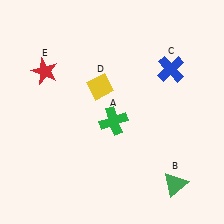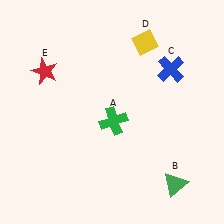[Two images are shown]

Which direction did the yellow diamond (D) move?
The yellow diamond (D) moved right.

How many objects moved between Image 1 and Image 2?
1 object moved between the two images.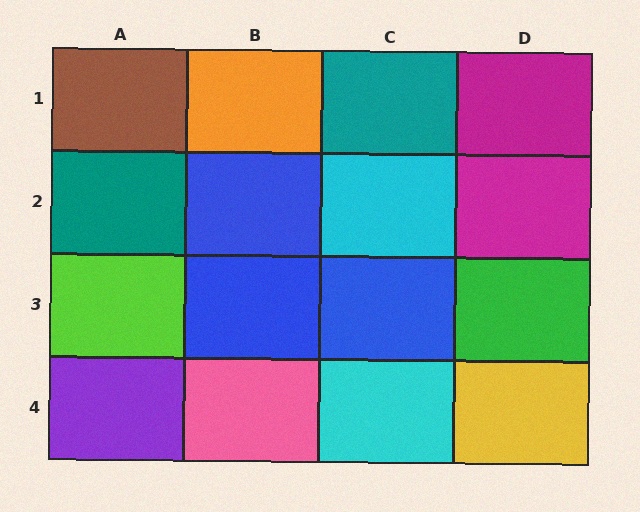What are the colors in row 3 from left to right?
Lime, blue, blue, green.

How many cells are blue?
3 cells are blue.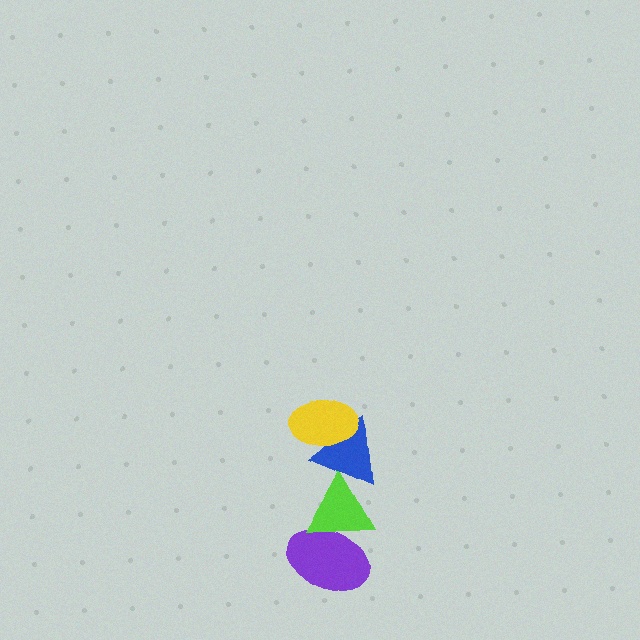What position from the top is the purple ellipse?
The purple ellipse is 4th from the top.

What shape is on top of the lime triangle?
The blue triangle is on top of the lime triangle.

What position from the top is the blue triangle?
The blue triangle is 2nd from the top.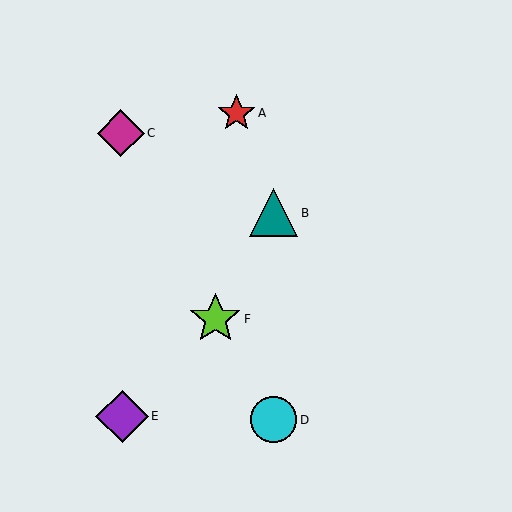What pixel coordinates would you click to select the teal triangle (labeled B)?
Click at (274, 213) to select the teal triangle B.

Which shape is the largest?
The purple diamond (labeled E) is the largest.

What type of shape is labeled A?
Shape A is a red star.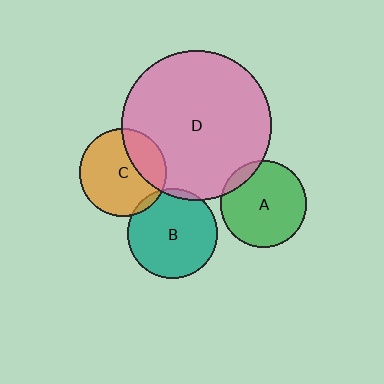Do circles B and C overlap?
Yes.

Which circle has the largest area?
Circle D (pink).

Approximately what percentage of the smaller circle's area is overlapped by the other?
Approximately 5%.